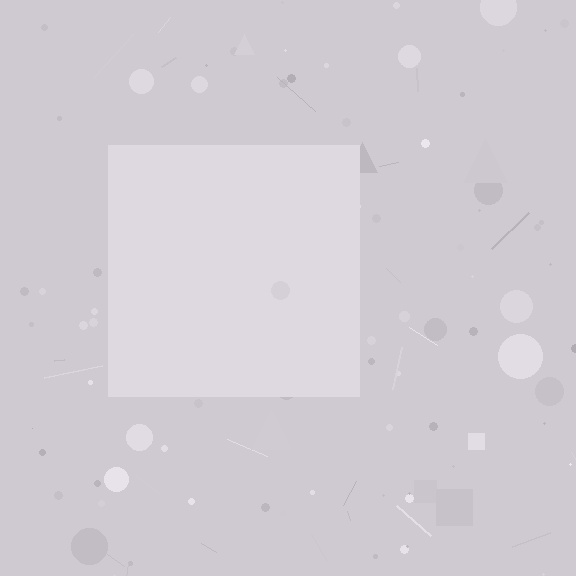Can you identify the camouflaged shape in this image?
The camouflaged shape is a square.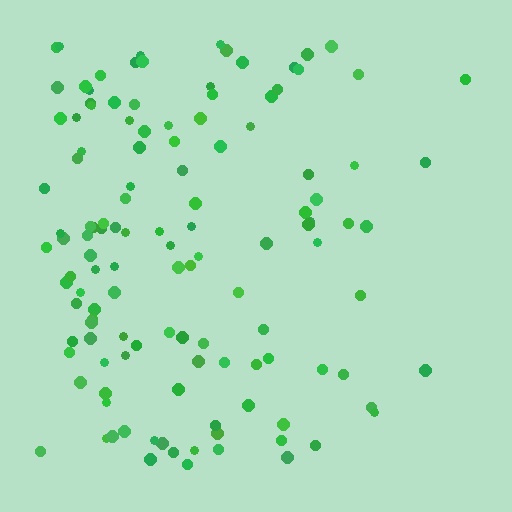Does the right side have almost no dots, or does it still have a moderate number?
Still a moderate number, just noticeably fewer than the left.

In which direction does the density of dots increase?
From right to left, with the left side densest.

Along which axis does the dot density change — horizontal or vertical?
Horizontal.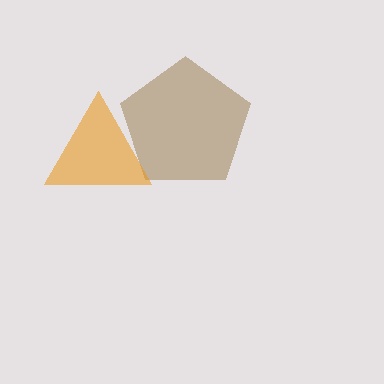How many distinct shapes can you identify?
There are 2 distinct shapes: a brown pentagon, an orange triangle.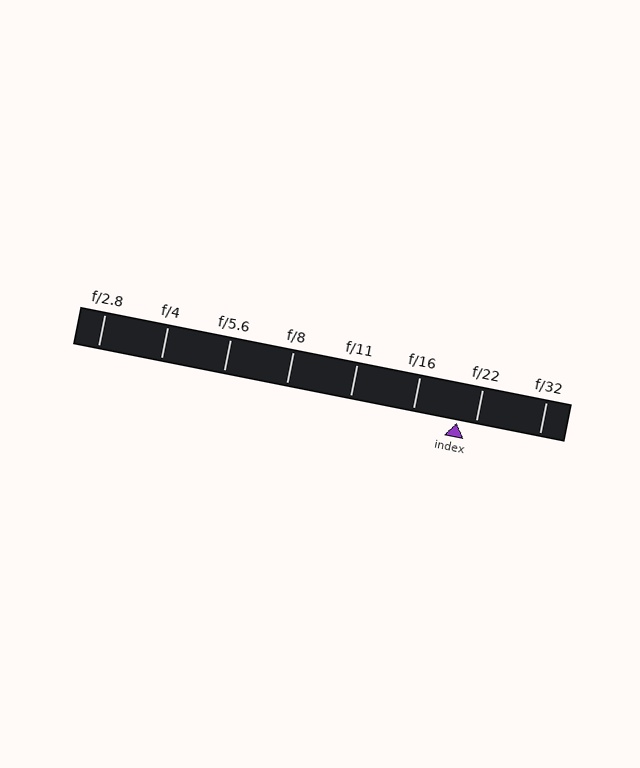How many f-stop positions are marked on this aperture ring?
There are 8 f-stop positions marked.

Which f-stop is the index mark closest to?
The index mark is closest to f/22.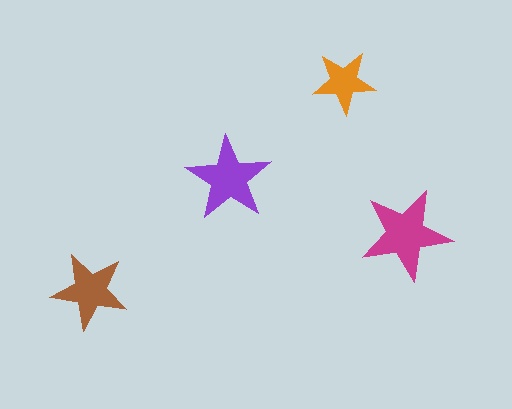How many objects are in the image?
There are 4 objects in the image.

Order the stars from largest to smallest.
the magenta one, the purple one, the brown one, the orange one.